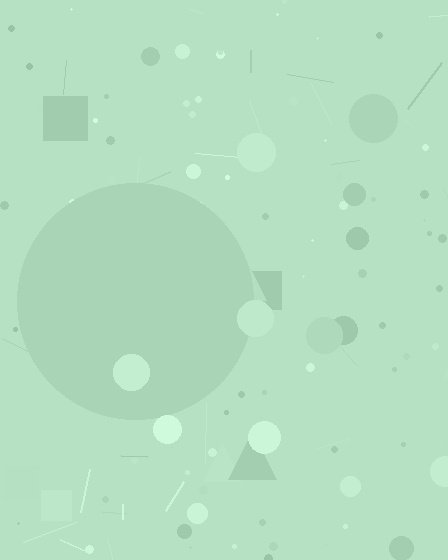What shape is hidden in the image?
A circle is hidden in the image.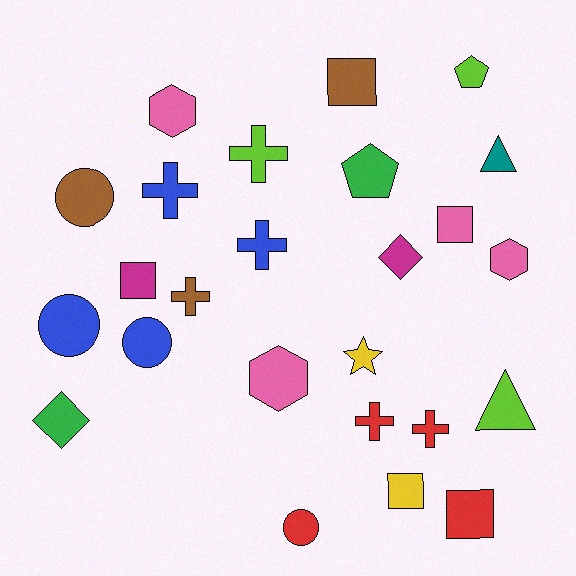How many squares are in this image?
There are 5 squares.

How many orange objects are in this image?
There are no orange objects.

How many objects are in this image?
There are 25 objects.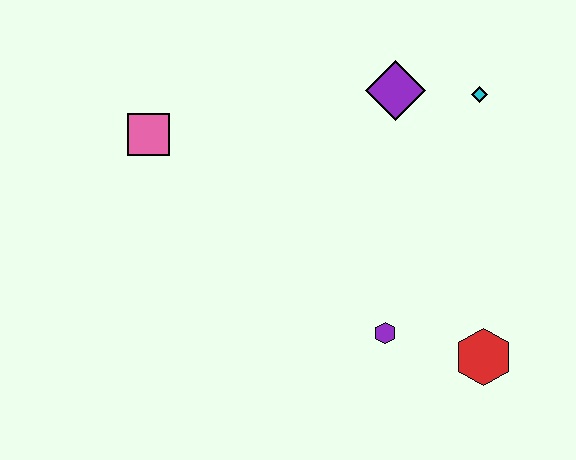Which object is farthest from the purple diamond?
The red hexagon is farthest from the purple diamond.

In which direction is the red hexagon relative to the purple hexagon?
The red hexagon is to the right of the purple hexagon.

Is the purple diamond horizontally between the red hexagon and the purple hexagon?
Yes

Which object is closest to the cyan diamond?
The purple diamond is closest to the cyan diamond.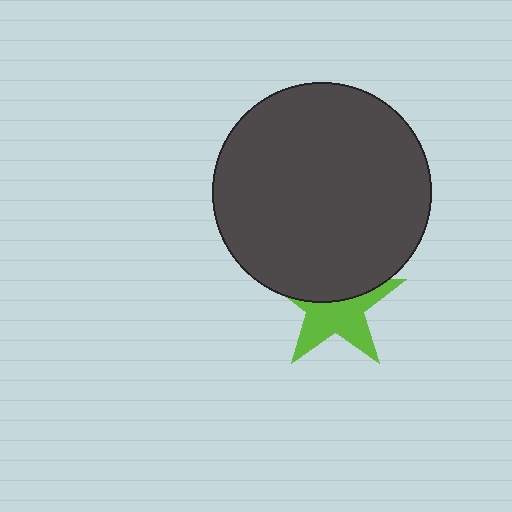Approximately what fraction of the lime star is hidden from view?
Roughly 45% of the lime star is hidden behind the dark gray circle.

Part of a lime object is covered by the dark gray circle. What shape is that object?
It is a star.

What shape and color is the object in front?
The object in front is a dark gray circle.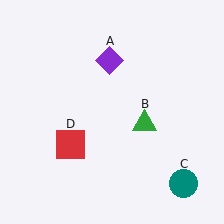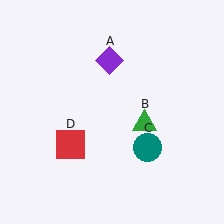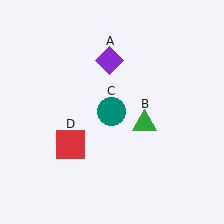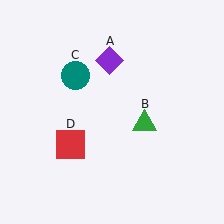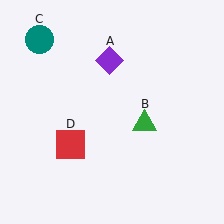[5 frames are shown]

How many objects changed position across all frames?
1 object changed position: teal circle (object C).